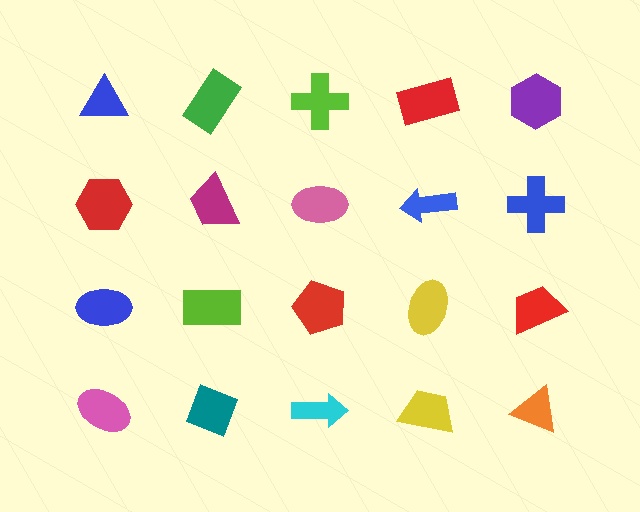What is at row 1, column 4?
A red rectangle.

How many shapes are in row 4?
5 shapes.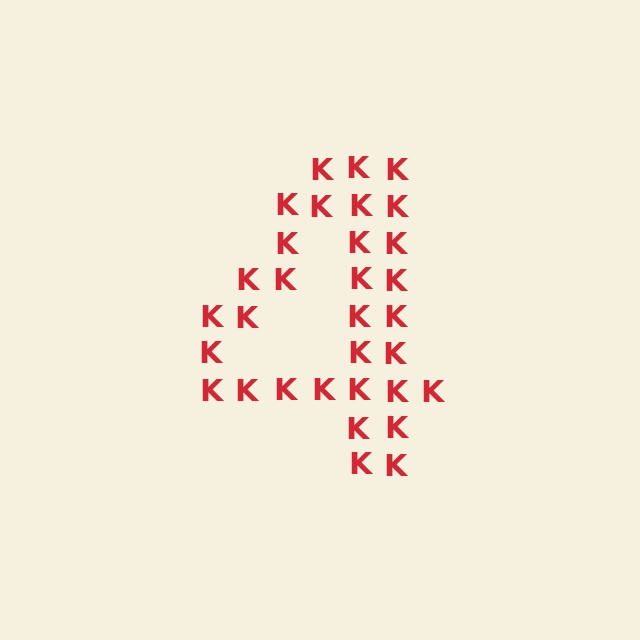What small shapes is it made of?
It is made of small letter K's.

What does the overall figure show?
The overall figure shows the digit 4.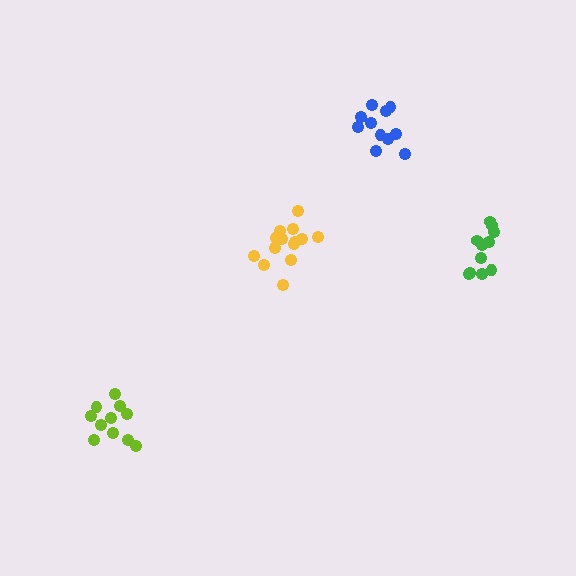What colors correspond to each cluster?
The clusters are colored: green, yellow, lime, blue.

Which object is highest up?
The blue cluster is topmost.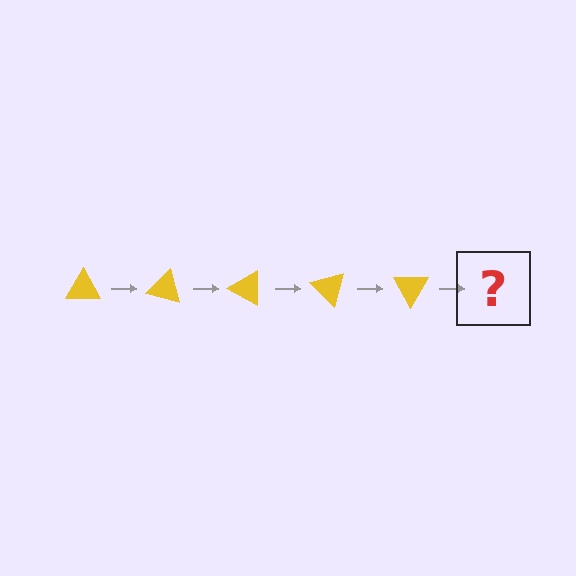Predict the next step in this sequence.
The next step is a yellow triangle rotated 75 degrees.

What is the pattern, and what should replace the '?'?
The pattern is that the triangle rotates 15 degrees each step. The '?' should be a yellow triangle rotated 75 degrees.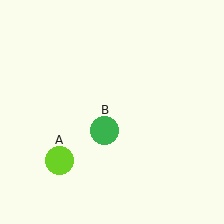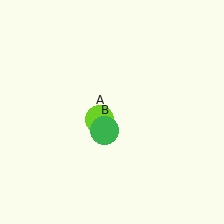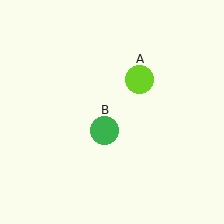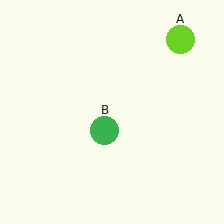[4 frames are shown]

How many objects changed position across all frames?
1 object changed position: lime circle (object A).